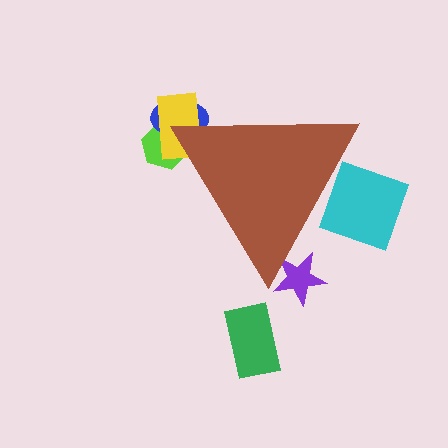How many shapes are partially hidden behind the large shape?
5 shapes are partially hidden.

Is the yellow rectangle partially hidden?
Yes, the yellow rectangle is partially hidden behind the brown triangle.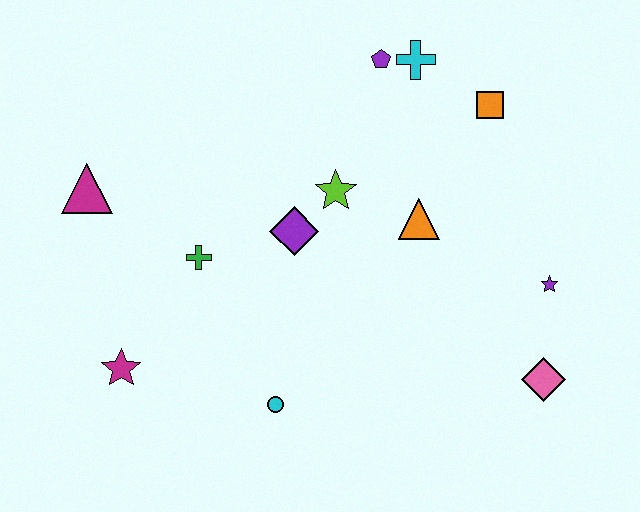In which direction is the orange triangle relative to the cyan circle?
The orange triangle is above the cyan circle.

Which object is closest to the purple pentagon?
The cyan cross is closest to the purple pentagon.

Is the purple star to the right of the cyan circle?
Yes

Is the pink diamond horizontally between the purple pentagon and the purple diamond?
No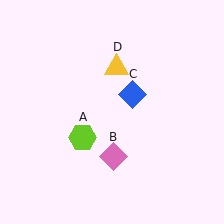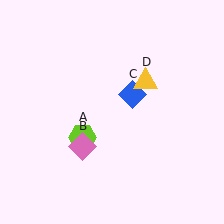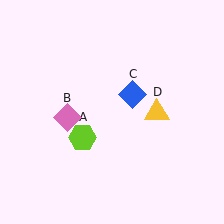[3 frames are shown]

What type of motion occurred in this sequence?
The pink diamond (object B), yellow triangle (object D) rotated clockwise around the center of the scene.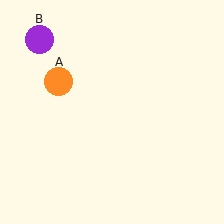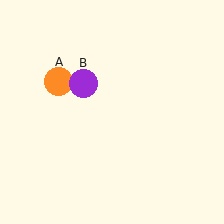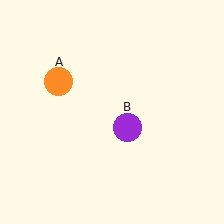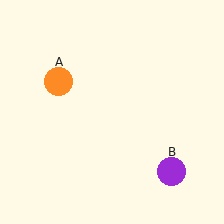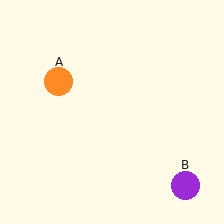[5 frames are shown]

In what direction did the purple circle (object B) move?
The purple circle (object B) moved down and to the right.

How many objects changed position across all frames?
1 object changed position: purple circle (object B).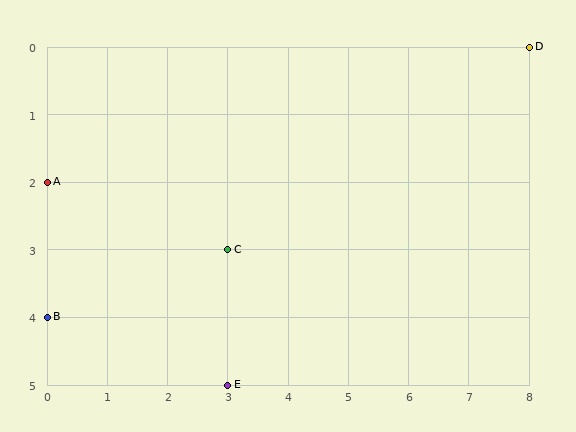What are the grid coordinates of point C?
Point C is at grid coordinates (3, 3).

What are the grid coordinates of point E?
Point E is at grid coordinates (3, 5).